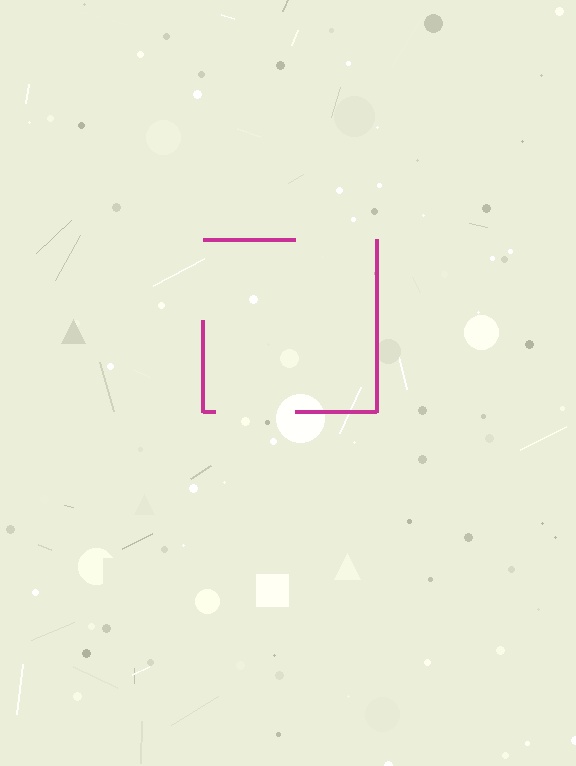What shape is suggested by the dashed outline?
The dashed outline suggests a square.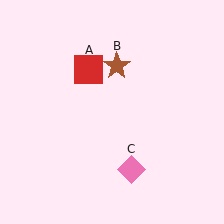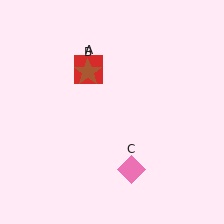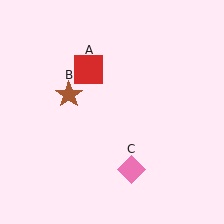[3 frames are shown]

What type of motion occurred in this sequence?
The brown star (object B) rotated counterclockwise around the center of the scene.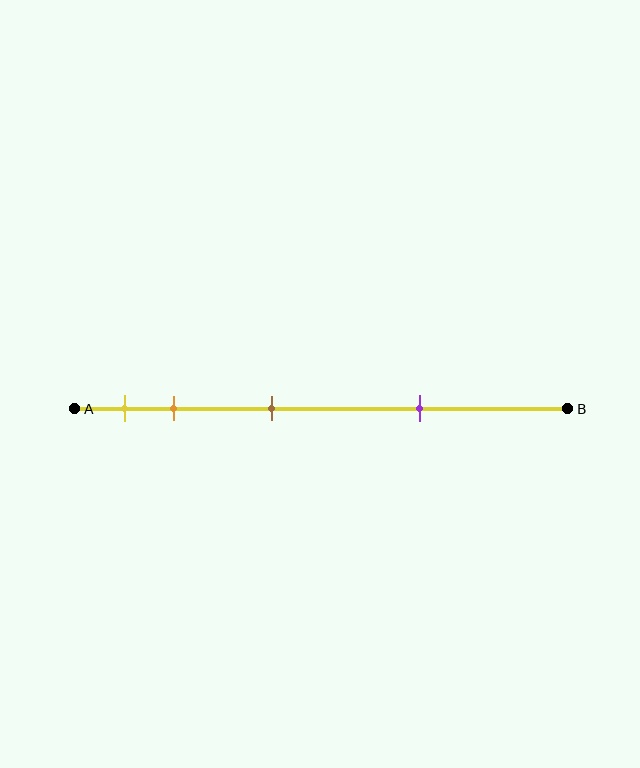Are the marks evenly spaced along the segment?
No, the marks are not evenly spaced.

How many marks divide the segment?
There are 4 marks dividing the segment.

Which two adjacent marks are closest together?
The yellow and orange marks are the closest adjacent pair.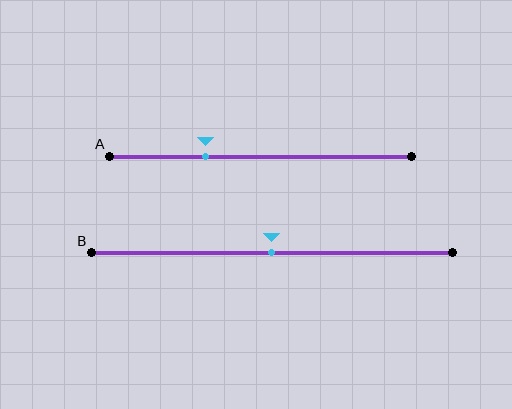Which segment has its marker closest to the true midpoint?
Segment B has its marker closest to the true midpoint.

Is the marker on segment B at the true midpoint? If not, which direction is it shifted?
Yes, the marker on segment B is at the true midpoint.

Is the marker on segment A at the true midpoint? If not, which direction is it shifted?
No, the marker on segment A is shifted to the left by about 18% of the segment length.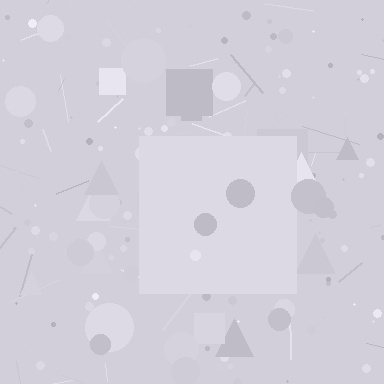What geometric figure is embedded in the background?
A square is embedded in the background.